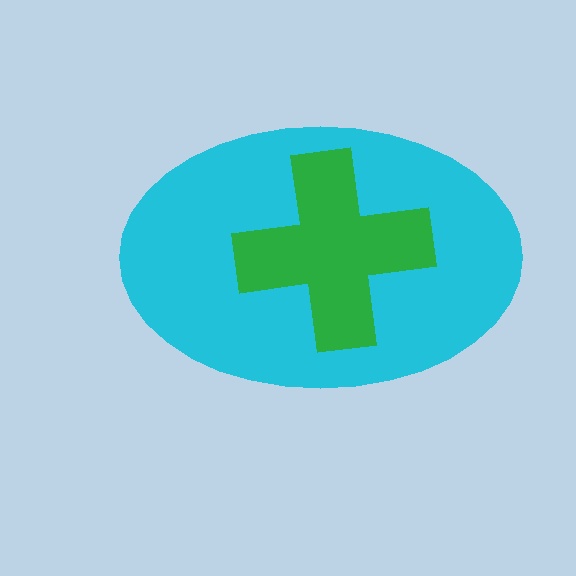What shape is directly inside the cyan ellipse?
The green cross.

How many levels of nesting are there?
2.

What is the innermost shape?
The green cross.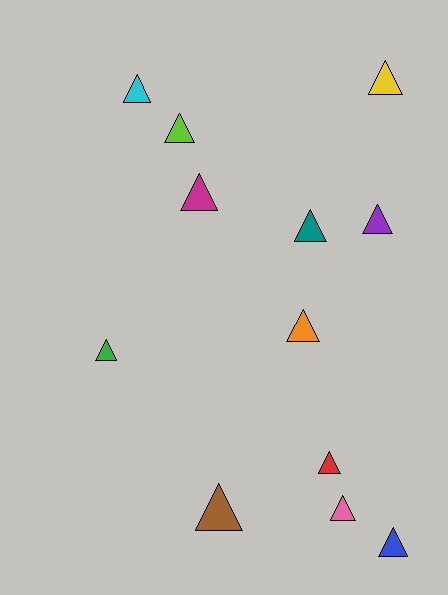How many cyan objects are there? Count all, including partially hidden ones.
There is 1 cyan object.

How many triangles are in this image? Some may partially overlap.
There are 12 triangles.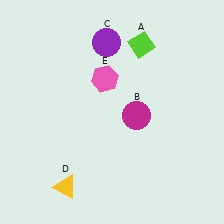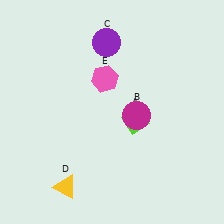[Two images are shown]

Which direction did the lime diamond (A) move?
The lime diamond (A) moved down.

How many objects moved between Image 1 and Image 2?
1 object moved between the two images.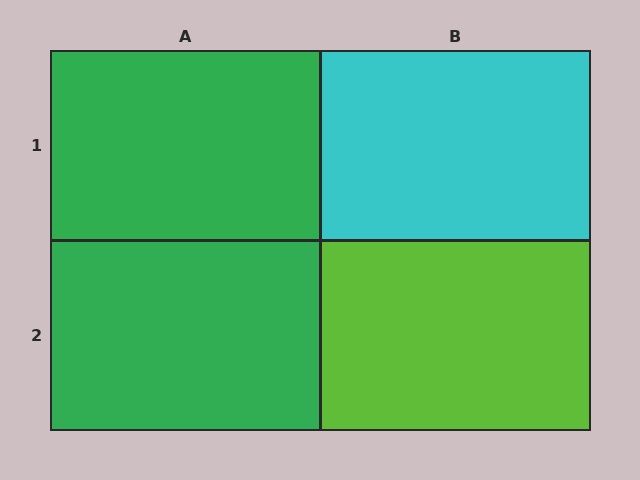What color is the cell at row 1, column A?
Green.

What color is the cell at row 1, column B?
Cyan.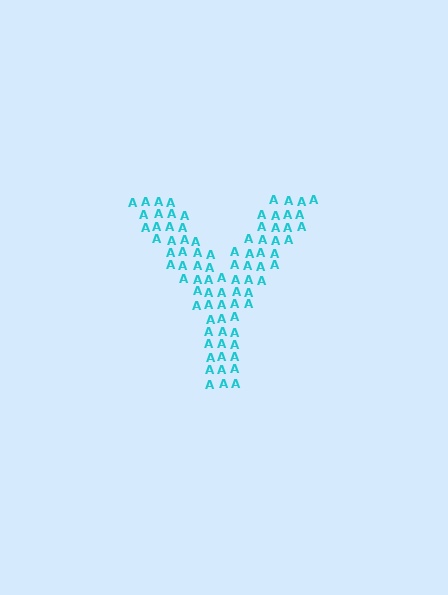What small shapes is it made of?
It is made of small letter A's.